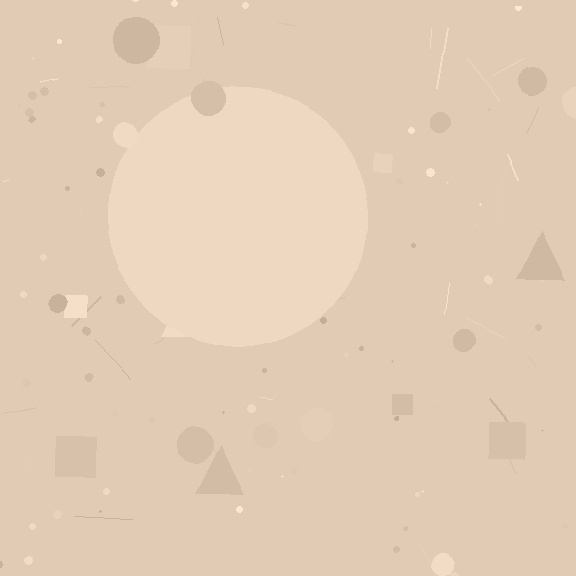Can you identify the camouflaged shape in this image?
The camouflaged shape is a circle.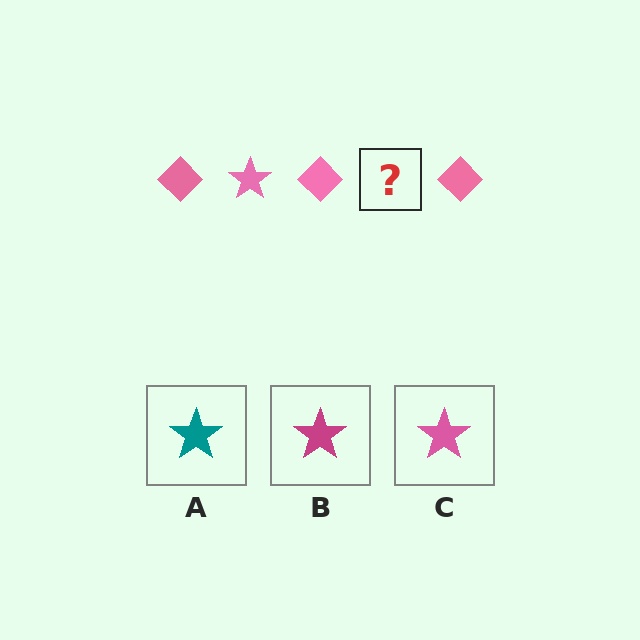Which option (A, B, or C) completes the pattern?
C.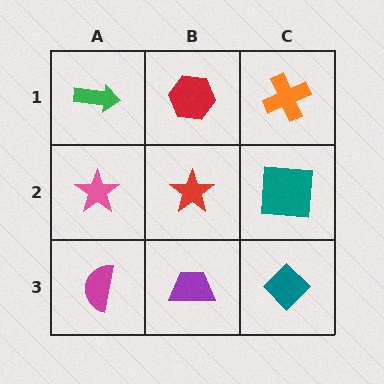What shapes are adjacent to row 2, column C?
An orange cross (row 1, column C), a teal diamond (row 3, column C), a red star (row 2, column B).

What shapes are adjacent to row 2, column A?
A green arrow (row 1, column A), a magenta semicircle (row 3, column A), a red star (row 2, column B).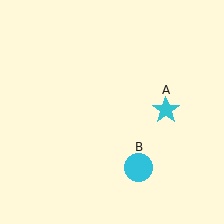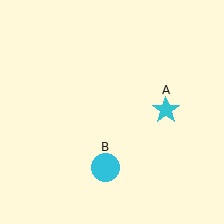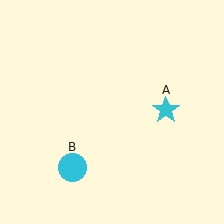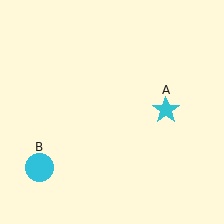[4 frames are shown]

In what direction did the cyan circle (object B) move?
The cyan circle (object B) moved left.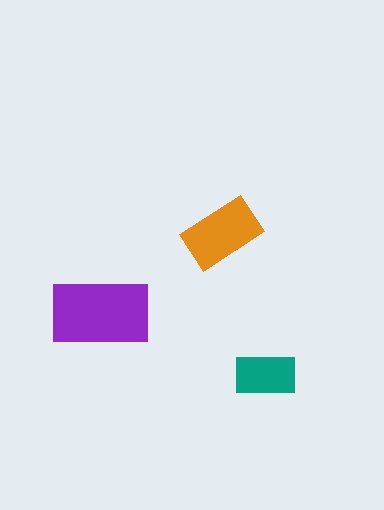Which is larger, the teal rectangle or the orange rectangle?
The orange one.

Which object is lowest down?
The teal rectangle is bottommost.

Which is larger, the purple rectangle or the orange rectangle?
The purple one.